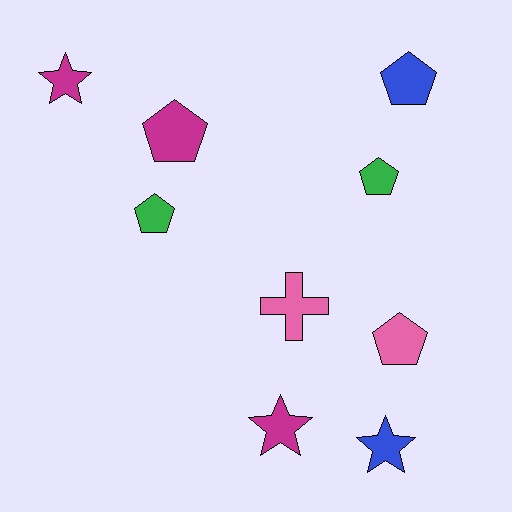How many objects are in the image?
There are 9 objects.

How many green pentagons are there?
There are 2 green pentagons.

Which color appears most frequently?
Magenta, with 3 objects.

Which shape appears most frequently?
Pentagon, with 5 objects.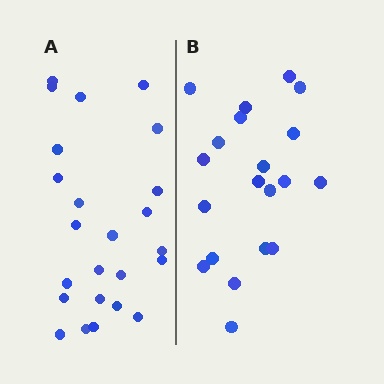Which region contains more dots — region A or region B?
Region A (the left region) has more dots.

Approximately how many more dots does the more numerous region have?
Region A has about 4 more dots than region B.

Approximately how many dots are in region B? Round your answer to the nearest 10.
About 20 dots.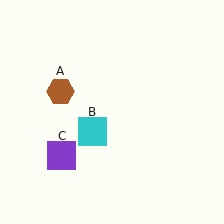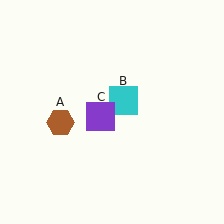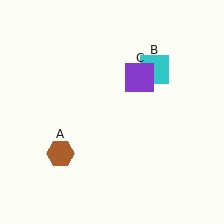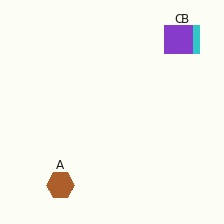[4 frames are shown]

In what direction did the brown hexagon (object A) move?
The brown hexagon (object A) moved down.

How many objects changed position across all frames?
3 objects changed position: brown hexagon (object A), cyan square (object B), purple square (object C).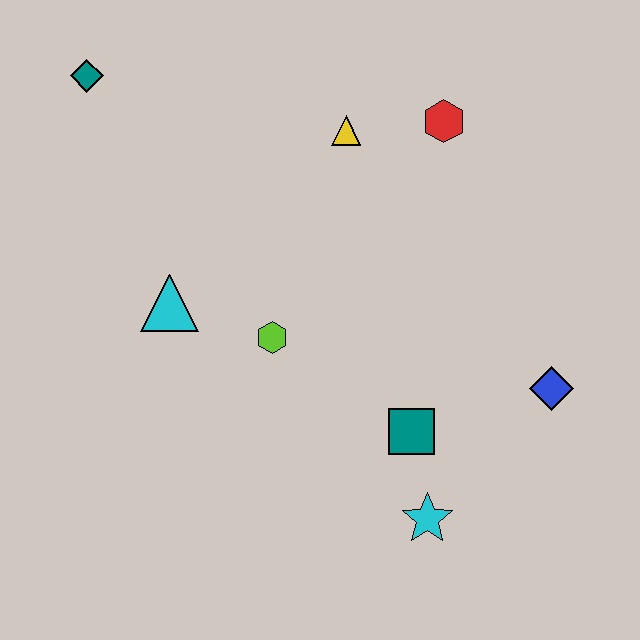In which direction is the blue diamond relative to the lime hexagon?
The blue diamond is to the right of the lime hexagon.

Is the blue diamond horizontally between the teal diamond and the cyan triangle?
No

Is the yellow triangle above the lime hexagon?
Yes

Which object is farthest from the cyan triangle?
The blue diamond is farthest from the cyan triangle.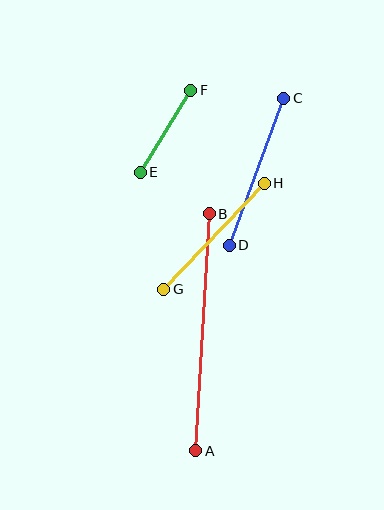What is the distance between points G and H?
The distance is approximately 146 pixels.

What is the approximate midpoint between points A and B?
The midpoint is at approximately (203, 332) pixels.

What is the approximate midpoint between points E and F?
The midpoint is at approximately (165, 131) pixels.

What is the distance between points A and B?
The distance is approximately 237 pixels.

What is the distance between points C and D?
The distance is approximately 156 pixels.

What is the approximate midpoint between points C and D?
The midpoint is at approximately (256, 172) pixels.